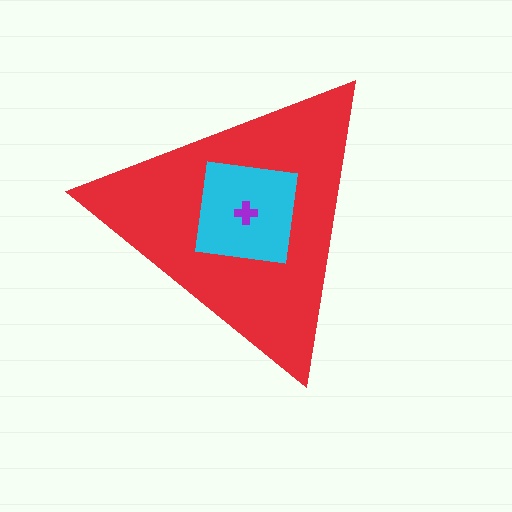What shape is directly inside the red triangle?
The cyan square.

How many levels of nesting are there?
3.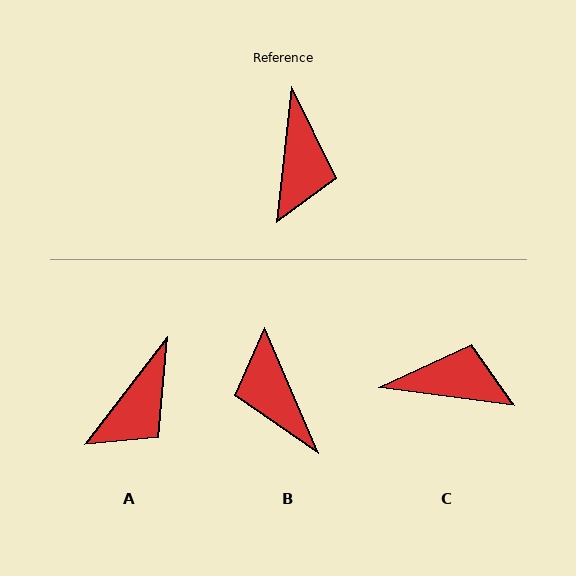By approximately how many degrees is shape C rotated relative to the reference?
Approximately 89 degrees counter-clockwise.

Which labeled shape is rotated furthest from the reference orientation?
B, about 151 degrees away.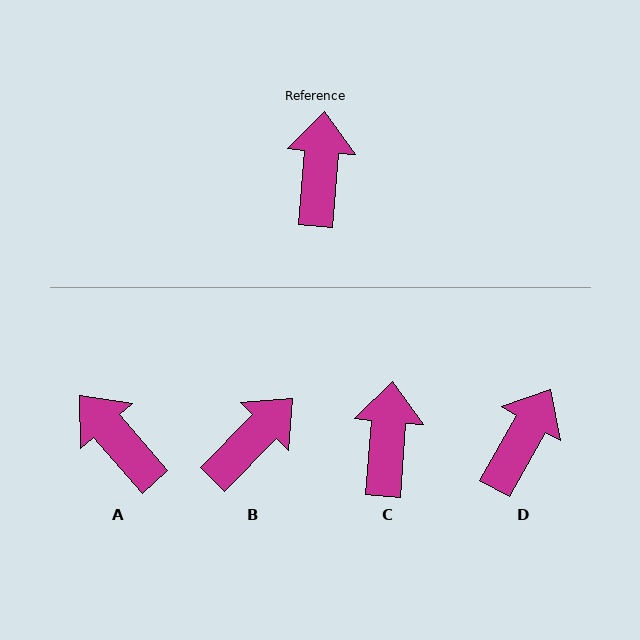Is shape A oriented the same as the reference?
No, it is off by about 46 degrees.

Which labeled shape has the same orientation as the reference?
C.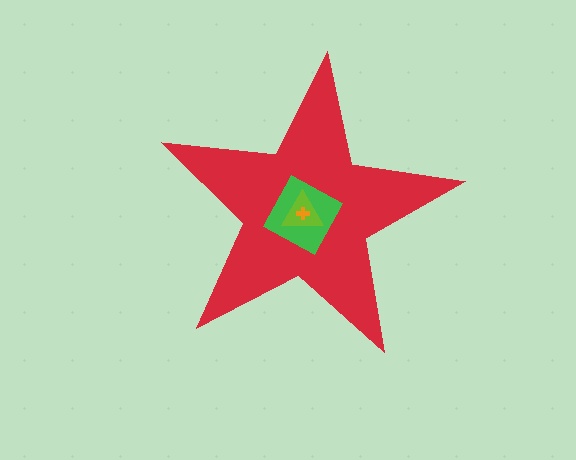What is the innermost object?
The orange cross.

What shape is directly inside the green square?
The lime triangle.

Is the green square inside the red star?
Yes.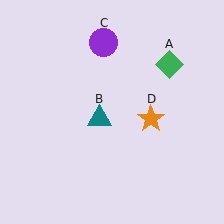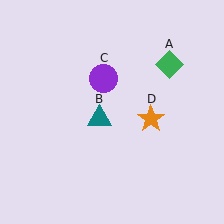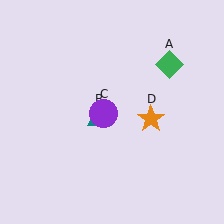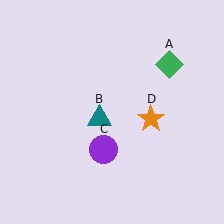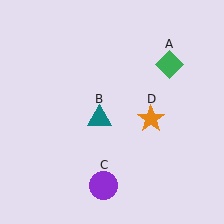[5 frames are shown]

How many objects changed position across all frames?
1 object changed position: purple circle (object C).